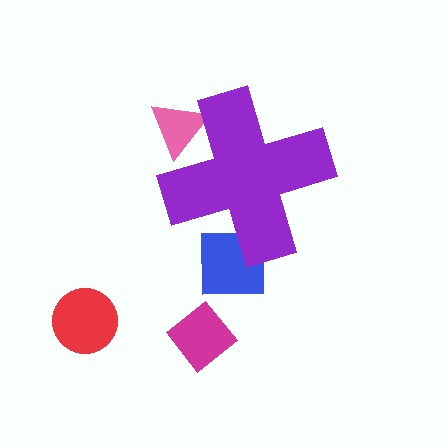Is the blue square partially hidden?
Yes, the blue square is partially hidden behind the purple cross.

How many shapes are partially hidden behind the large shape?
2 shapes are partially hidden.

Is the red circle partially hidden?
No, the red circle is fully visible.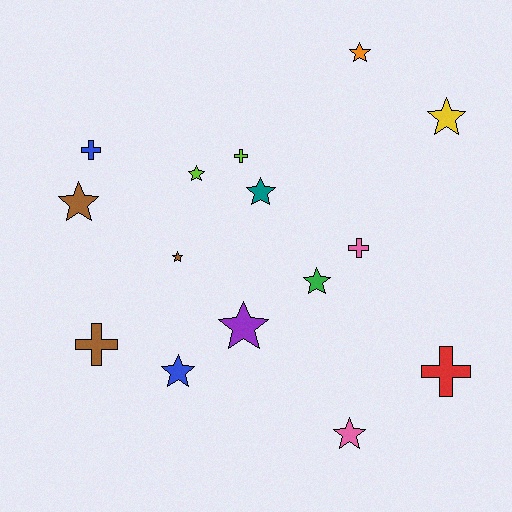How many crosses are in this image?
There are 5 crosses.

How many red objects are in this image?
There is 1 red object.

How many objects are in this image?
There are 15 objects.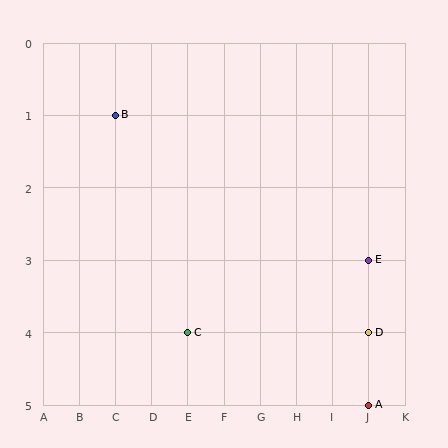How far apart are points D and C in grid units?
Points D and C are 5 columns apart.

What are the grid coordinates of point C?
Point C is at grid coordinates (E, 4).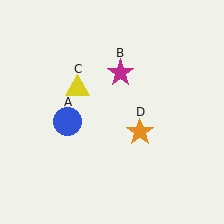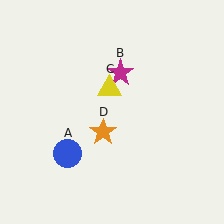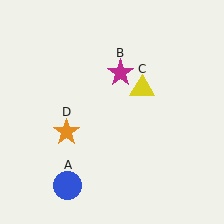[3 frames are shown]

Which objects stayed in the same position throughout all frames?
Magenta star (object B) remained stationary.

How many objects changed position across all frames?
3 objects changed position: blue circle (object A), yellow triangle (object C), orange star (object D).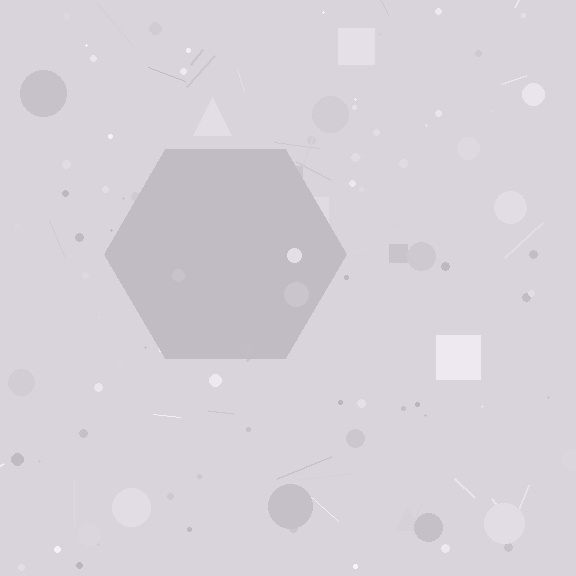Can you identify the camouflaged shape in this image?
The camouflaged shape is a hexagon.